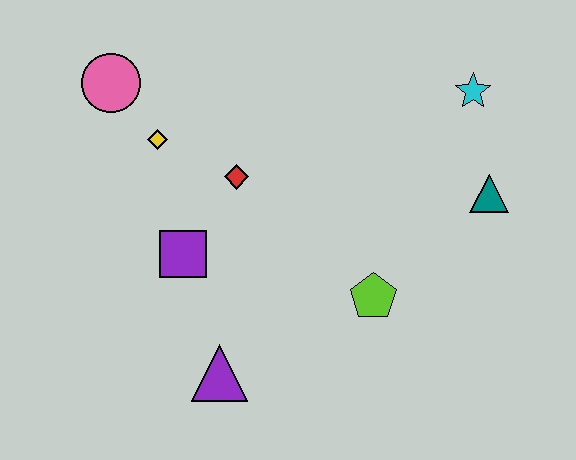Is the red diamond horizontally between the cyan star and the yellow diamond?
Yes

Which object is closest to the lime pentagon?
The teal triangle is closest to the lime pentagon.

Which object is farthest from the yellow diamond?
The teal triangle is farthest from the yellow diamond.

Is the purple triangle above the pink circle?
No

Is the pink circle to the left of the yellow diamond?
Yes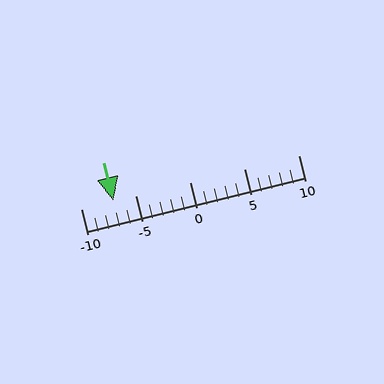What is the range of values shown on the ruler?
The ruler shows values from -10 to 10.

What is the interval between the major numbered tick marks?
The major tick marks are spaced 5 units apart.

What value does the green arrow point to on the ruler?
The green arrow points to approximately -7.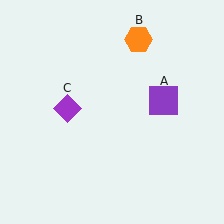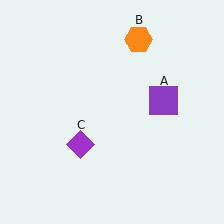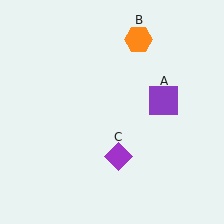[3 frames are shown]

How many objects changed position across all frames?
1 object changed position: purple diamond (object C).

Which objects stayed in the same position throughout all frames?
Purple square (object A) and orange hexagon (object B) remained stationary.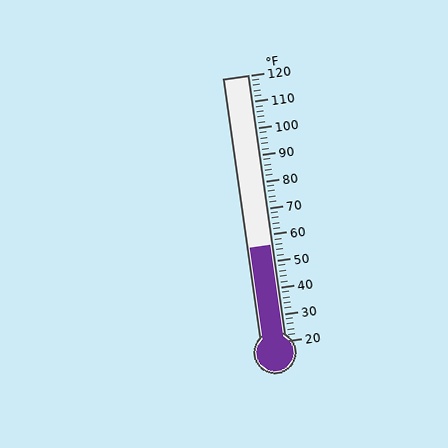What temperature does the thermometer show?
The thermometer shows approximately 56°F.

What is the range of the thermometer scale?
The thermometer scale ranges from 20°F to 120°F.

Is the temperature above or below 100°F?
The temperature is below 100°F.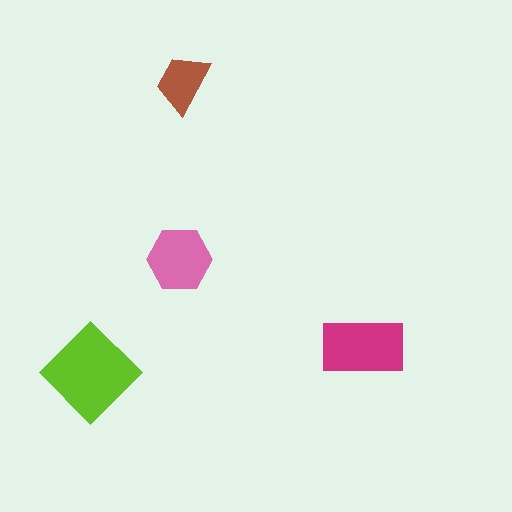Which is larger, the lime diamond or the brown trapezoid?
The lime diamond.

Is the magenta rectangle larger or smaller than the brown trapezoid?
Larger.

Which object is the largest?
The lime diamond.